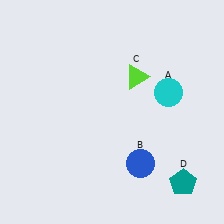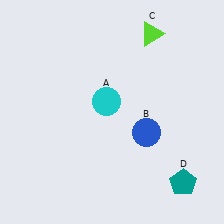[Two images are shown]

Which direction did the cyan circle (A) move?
The cyan circle (A) moved left.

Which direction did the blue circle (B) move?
The blue circle (B) moved up.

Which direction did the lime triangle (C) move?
The lime triangle (C) moved up.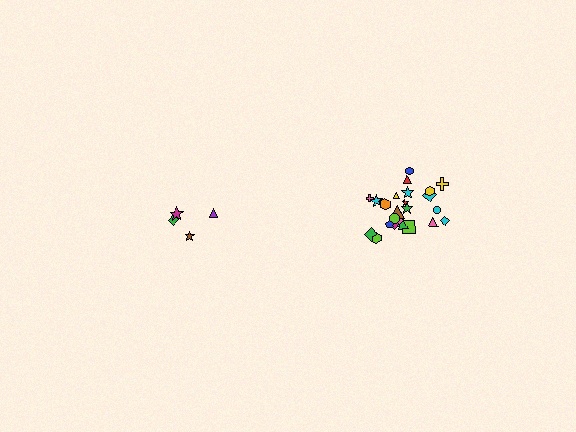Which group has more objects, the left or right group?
The right group.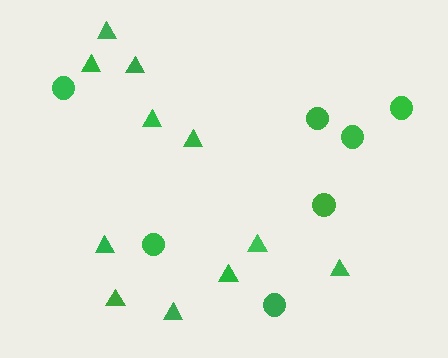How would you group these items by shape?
There are 2 groups: one group of circles (7) and one group of triangles (11).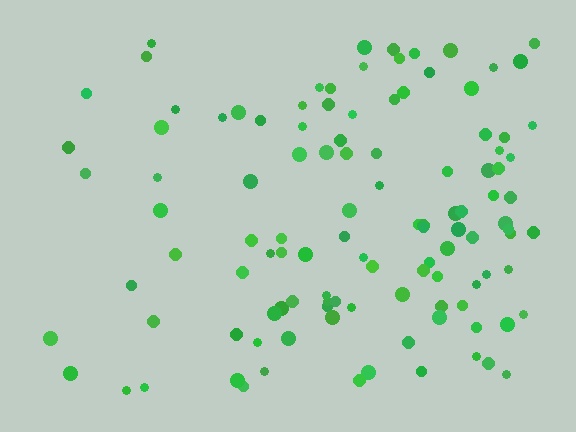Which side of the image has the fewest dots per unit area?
The left.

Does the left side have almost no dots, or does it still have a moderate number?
Still a moderate number, just noticeably fewer than the right.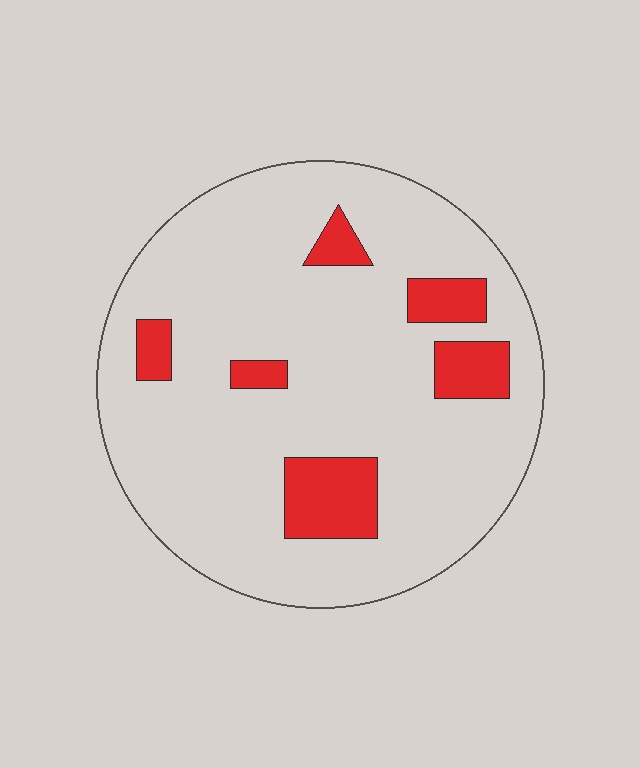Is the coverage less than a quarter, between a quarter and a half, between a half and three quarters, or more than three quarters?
Less than a quarter.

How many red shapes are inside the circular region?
6.